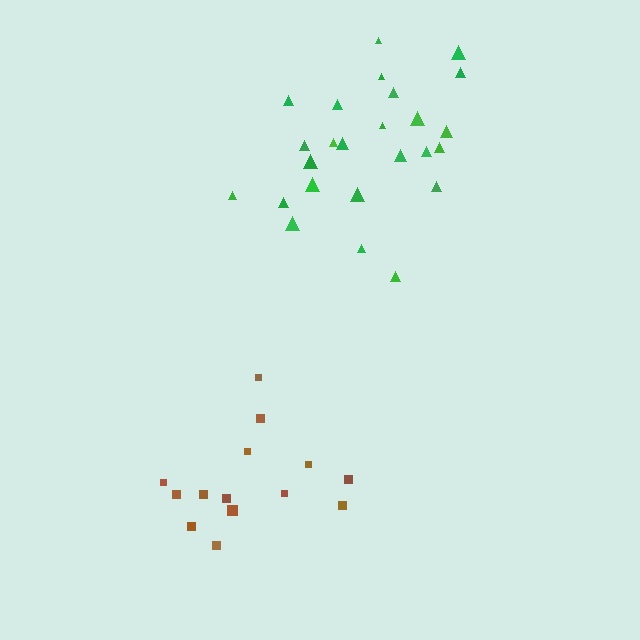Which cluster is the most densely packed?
Green.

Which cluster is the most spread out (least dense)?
Brown.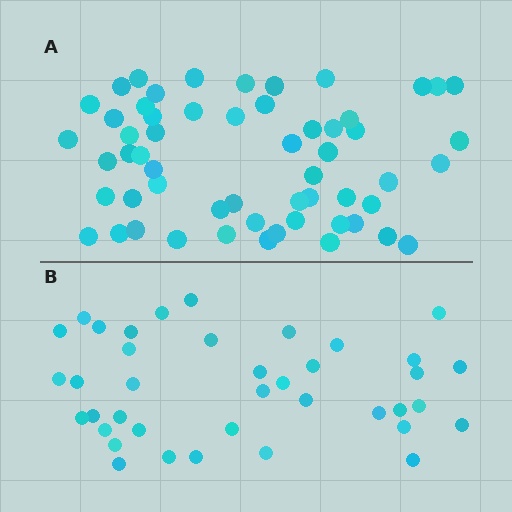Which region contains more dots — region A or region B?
Region A (the top region) has more dots.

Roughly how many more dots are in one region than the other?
Region A has approximately 20 more dots than region B.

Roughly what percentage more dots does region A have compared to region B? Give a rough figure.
About 45% more.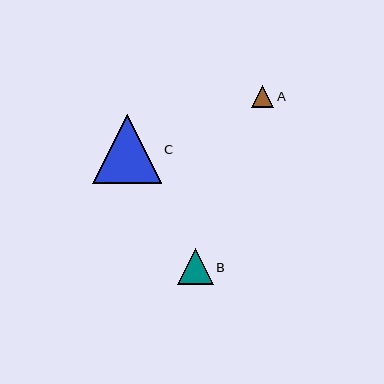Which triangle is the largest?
Triangle C is the largest with a size of approximately 68 pixels.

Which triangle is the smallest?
Triangle A is the smallest with a size of approximately 22 pixels.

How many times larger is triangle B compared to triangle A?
Triangle B is approximately 1.6 times the size of triangle A.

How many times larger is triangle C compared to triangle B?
Triangle C is approximately 1.9 times the size of triangle B.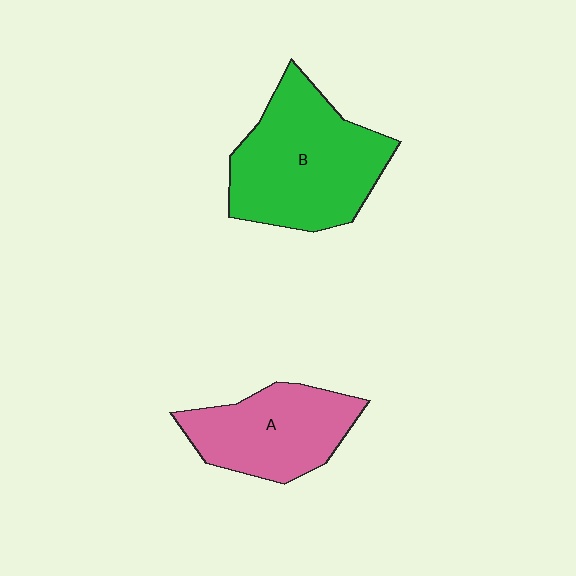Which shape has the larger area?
Shape B (green).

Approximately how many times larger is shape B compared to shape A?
Approximately 1.4 times.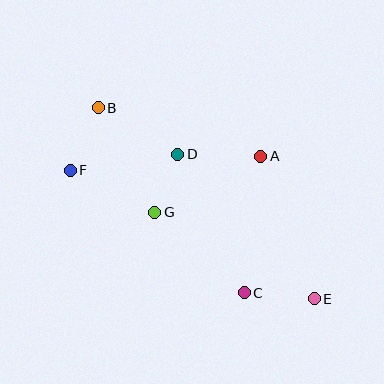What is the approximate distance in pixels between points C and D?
The distance between C and D is approximately 154 pixels.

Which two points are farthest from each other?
Points B and E are farthest from each other.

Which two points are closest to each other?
Points D and G are closest to each other.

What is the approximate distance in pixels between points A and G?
The distance between A and G is approximately 120 pixels.